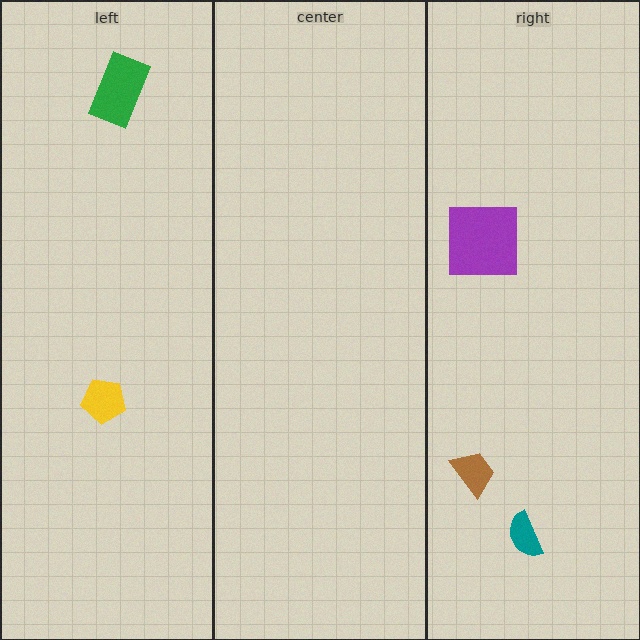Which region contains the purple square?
The right region.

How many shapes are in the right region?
3.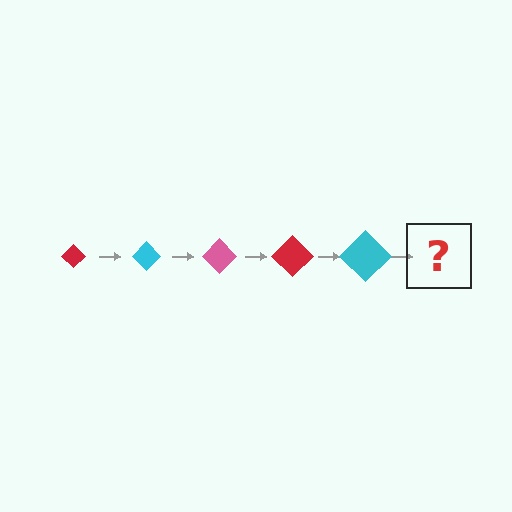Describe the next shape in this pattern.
It should be a pink diamond, larger than the previous one.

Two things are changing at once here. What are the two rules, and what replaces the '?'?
The two rules are that the diamond grows larger each step and the color cycles through red, cyan, and pink. The '?' should be a pink diamond, larger than the previous one.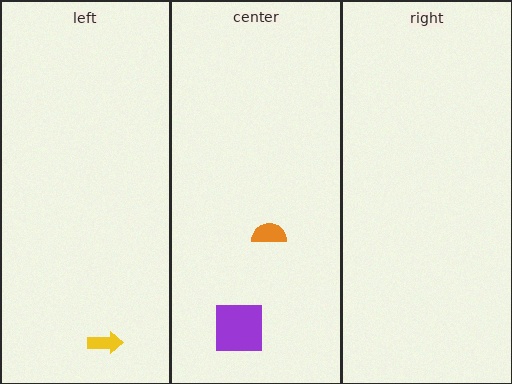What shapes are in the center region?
The purple square, the orange semicircle.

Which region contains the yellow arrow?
The left region.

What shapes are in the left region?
The yellow arrow.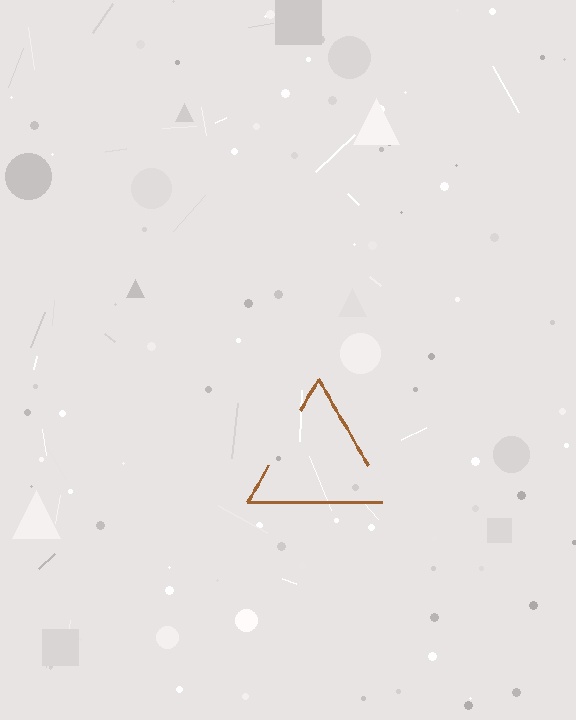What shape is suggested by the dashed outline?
The dashed outline suggests a triangle.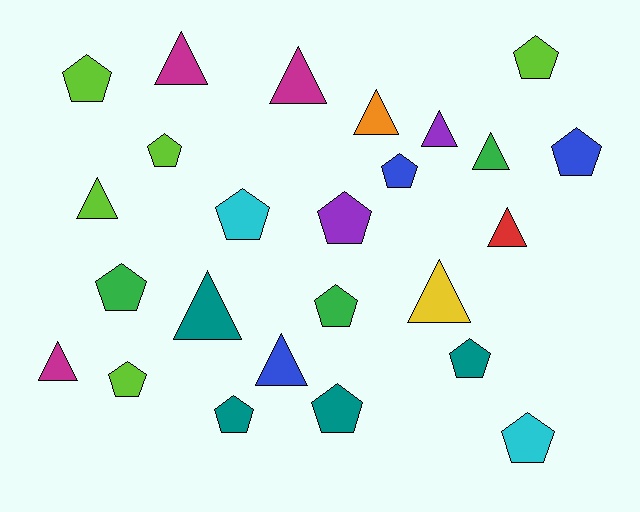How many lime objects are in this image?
There are 5 lime objects.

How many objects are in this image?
There are 25 objects.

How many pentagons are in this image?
There are 14 pentagons.